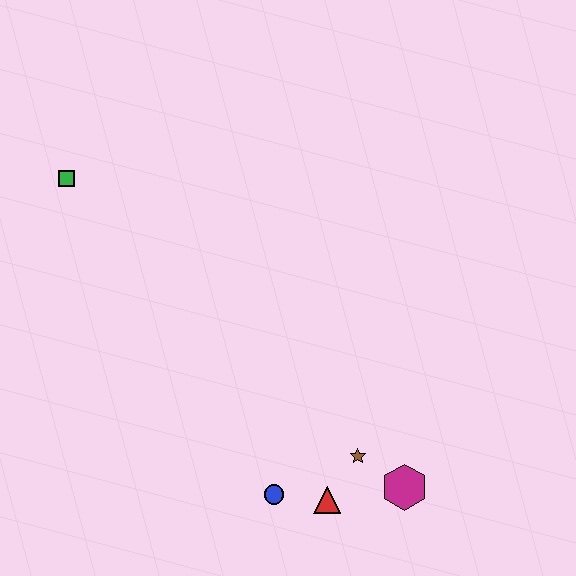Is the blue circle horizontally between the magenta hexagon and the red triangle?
No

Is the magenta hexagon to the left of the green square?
No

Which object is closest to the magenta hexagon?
The brown star is closest to the magenta hexagon.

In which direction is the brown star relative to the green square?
The brown star is to the right of the green square.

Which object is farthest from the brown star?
The green square is farthest from the brown star.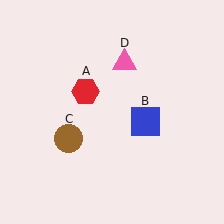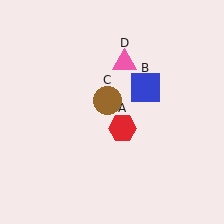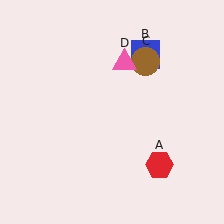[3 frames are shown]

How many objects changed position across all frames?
3 objects changed position: red hexagon (object A), blue square (object B), brown circle (object C).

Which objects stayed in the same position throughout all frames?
Pink triangle (object D) remained stationary.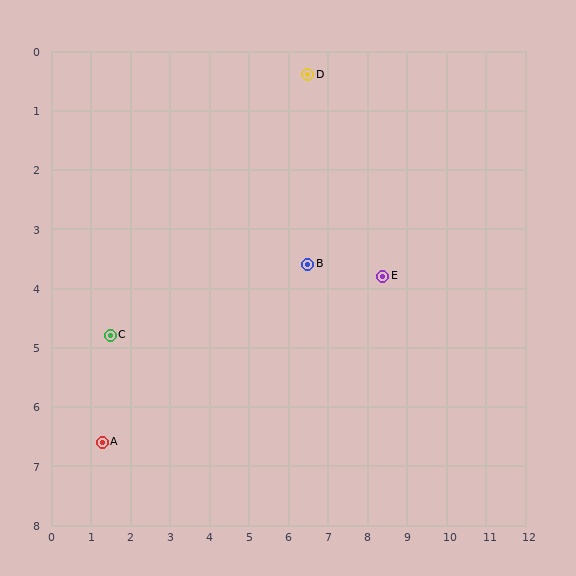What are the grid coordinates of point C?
Point C is at approximately (1.5, 4.8).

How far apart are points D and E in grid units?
Points D and E are about 3.9 grid units apart.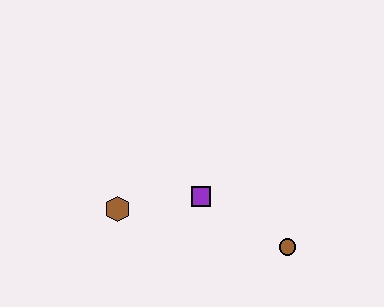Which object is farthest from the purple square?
The brown circle is farthest from the purple square.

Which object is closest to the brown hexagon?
The purple square is closest to the brown hexagon.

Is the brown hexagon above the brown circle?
Yes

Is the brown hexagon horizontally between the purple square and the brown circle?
No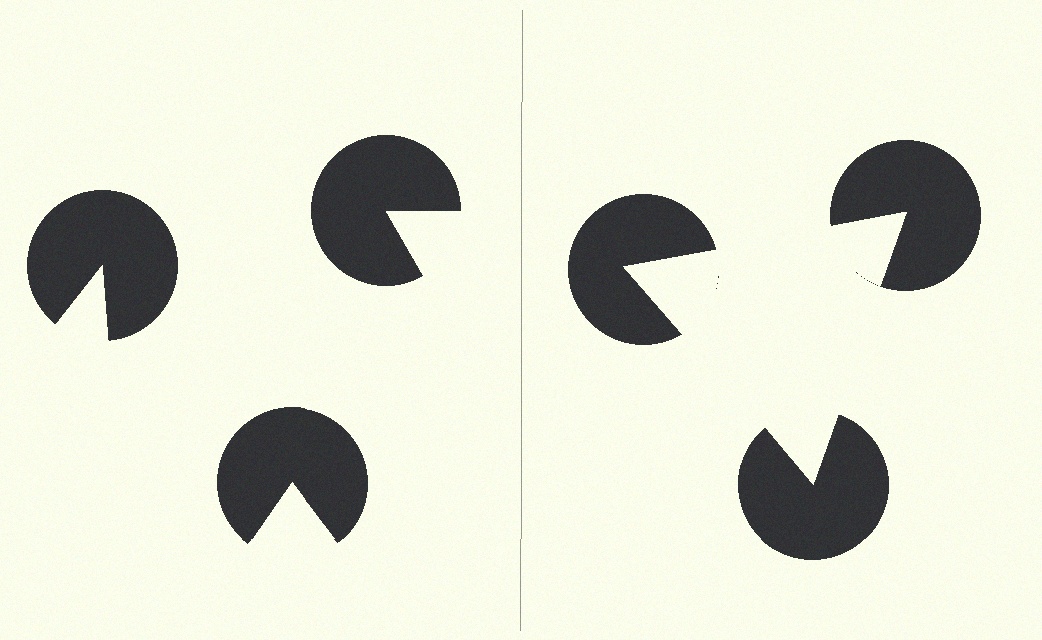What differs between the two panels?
The pac-man discs are positioned identically on both sides; only the wedge orientations differ. On the right they align to a triangle; on the left they are misaligned.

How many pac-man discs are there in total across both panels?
6 — 3 on each side.